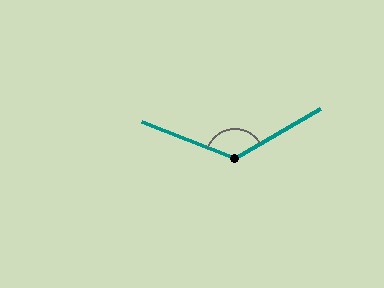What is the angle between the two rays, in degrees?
Approximately 129 degrees.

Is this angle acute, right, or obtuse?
It is obtuse.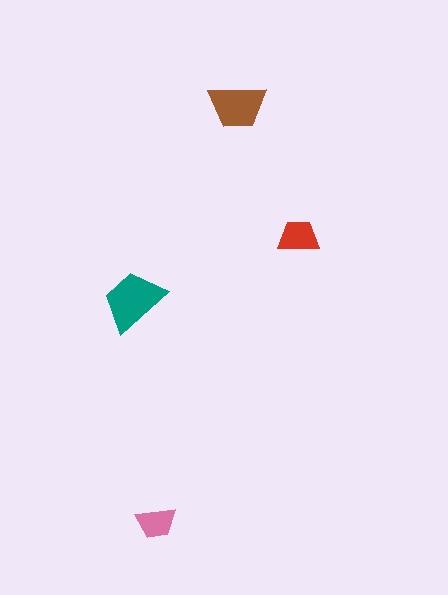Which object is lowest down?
The pink trapezoid is bottommost.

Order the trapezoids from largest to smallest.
the teal one, the brown one, the red one, the pink one.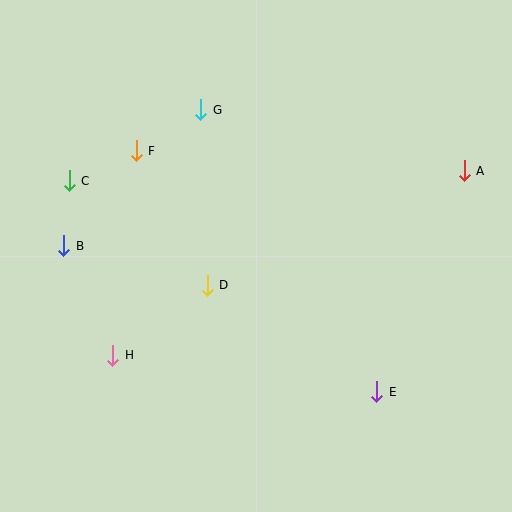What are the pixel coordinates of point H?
Point H is at (113, 355).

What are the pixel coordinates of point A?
Point A is at (464, 171).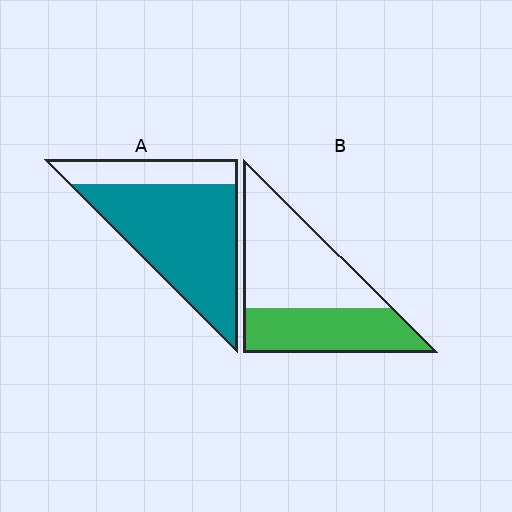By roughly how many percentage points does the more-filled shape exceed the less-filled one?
By roughly 35 percentage points (A over B).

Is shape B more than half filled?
No.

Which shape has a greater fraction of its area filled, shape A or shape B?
Shape A.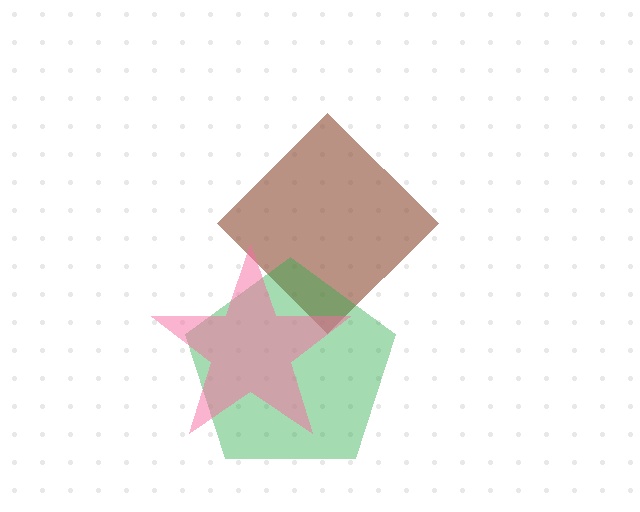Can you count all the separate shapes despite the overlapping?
Yes, there are 3 separate shapes.